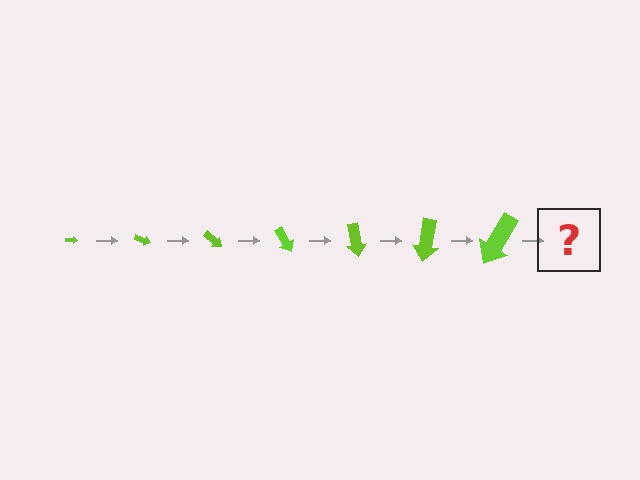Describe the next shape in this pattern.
It should be an arrow, larger than the previous one and rotated 140 degrees from the start.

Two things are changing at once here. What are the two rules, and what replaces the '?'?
The two rules are that the arrow grows larger each step and it rotates 20 degrees each step. The '?' should be an arrow, larger than the previous one and rotated 140 degrees from the start.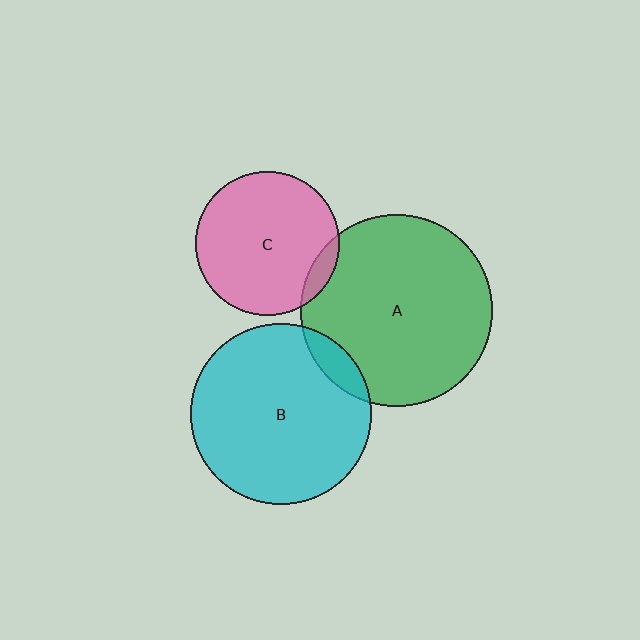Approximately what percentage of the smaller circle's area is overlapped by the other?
Approximately 10%.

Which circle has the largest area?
Circle A (green).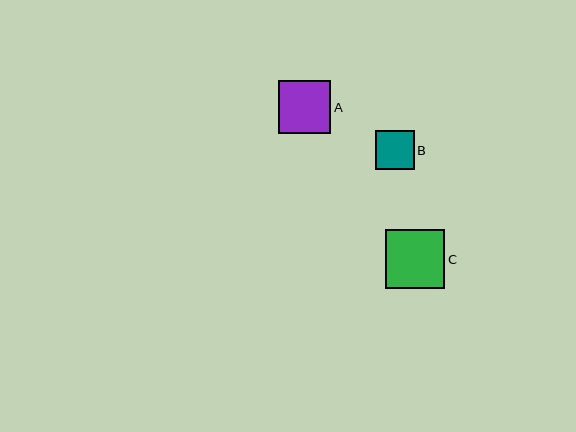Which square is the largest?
Square C is the largest with a size of approximately 59 pixels.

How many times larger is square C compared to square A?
Square C is approximately 1.1 times the size of square A.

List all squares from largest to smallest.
From largest to smallest: C, A, B.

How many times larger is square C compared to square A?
Square C is approximately 1.1 times the size of square A.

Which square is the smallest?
Square B is the smallest with a size of approximately 39 pixels.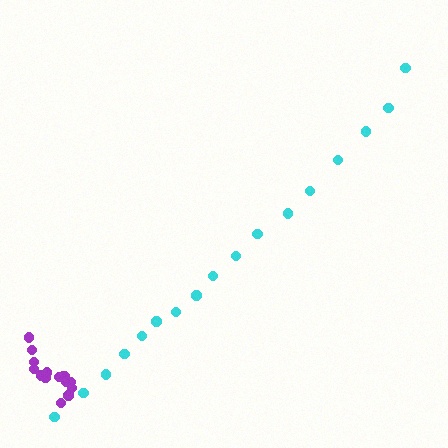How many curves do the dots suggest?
There are 2 distinct paths.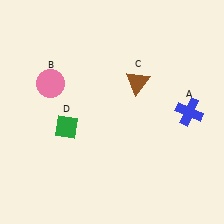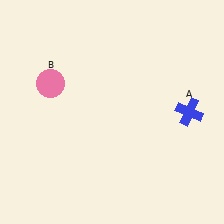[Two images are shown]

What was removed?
The brown triangle (C), the green diamond (D) were removed in Image 2.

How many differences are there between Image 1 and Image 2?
There are 2 differences between the two images.